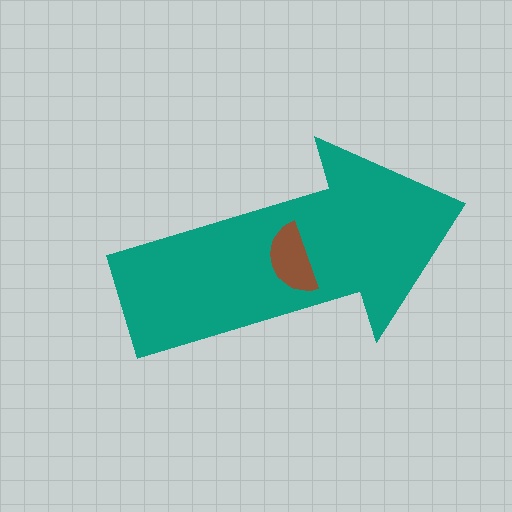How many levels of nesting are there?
2.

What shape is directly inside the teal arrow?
The brown semicircle.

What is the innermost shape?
The brown semicircle.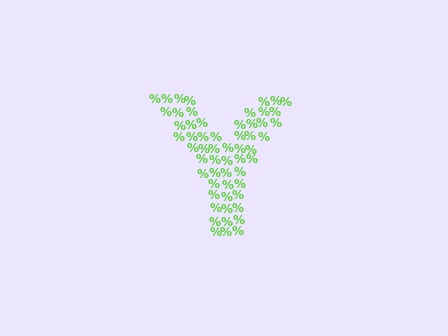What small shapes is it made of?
It is made of small percent signs.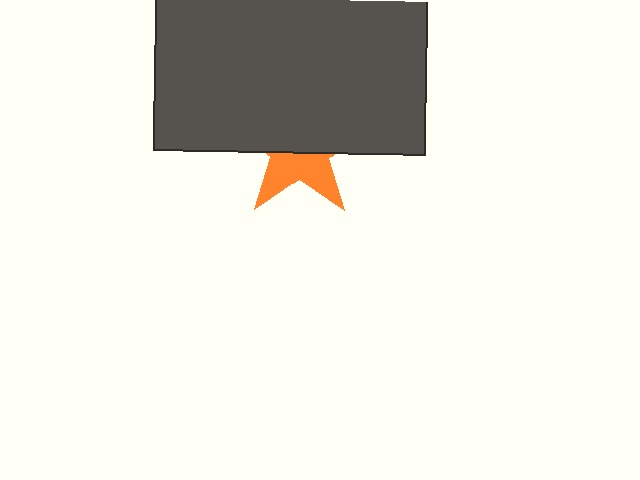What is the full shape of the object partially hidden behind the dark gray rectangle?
The partially hidden object is an orange star.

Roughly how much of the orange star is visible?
A small part of it is visible (roughly 40%).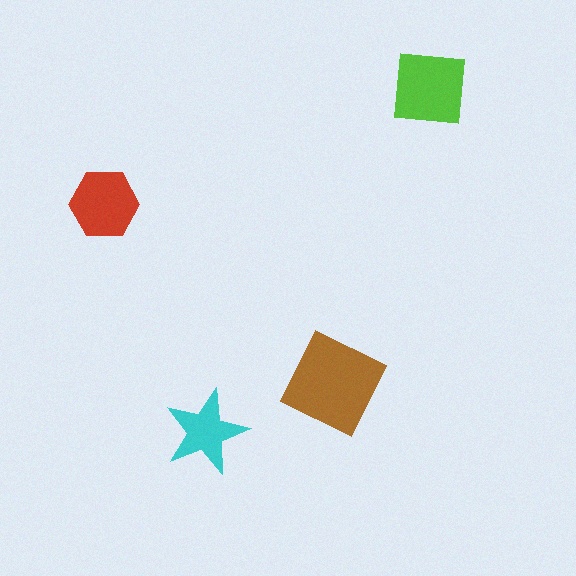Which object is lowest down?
The cyan star is bottommost.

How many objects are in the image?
There are 4 objects in the image.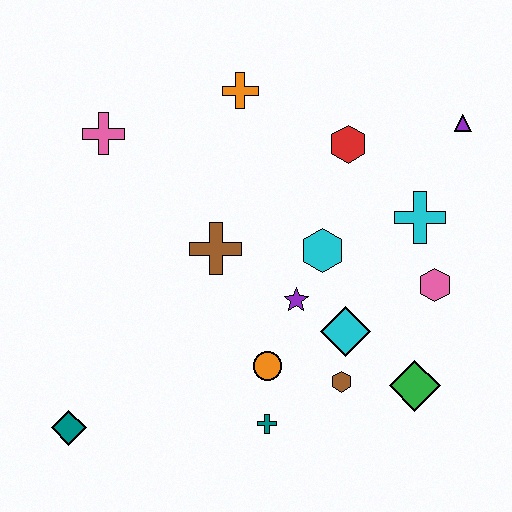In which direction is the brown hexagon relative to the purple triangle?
The brown hexagon is below the purple triangle.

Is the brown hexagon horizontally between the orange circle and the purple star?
No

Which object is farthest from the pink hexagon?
The teal diamond is farthest from the pink hexagon.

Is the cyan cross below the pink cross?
Yes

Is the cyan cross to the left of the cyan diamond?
No